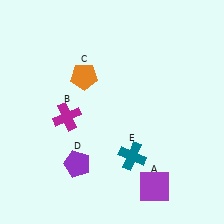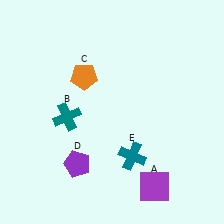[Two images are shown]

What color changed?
The cross (B) changed from magenta in Image 1 to teal in Image 2.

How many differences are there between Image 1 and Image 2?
There is 1 difference between the two images.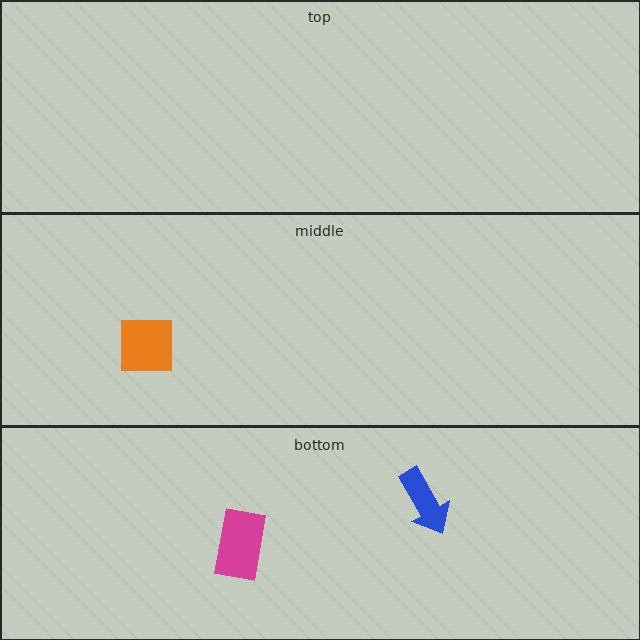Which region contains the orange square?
The middle region.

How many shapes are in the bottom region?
2.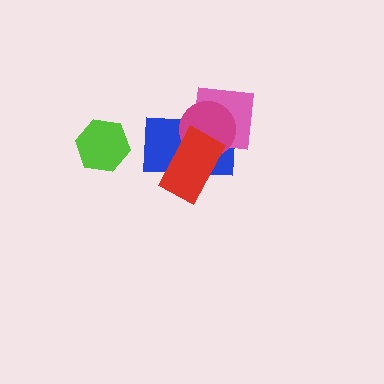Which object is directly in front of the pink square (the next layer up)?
The magenta circle is directly in front of the pink square.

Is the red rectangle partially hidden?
No, no other shape covers it.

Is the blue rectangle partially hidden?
Yes, it is partially covered by another shape.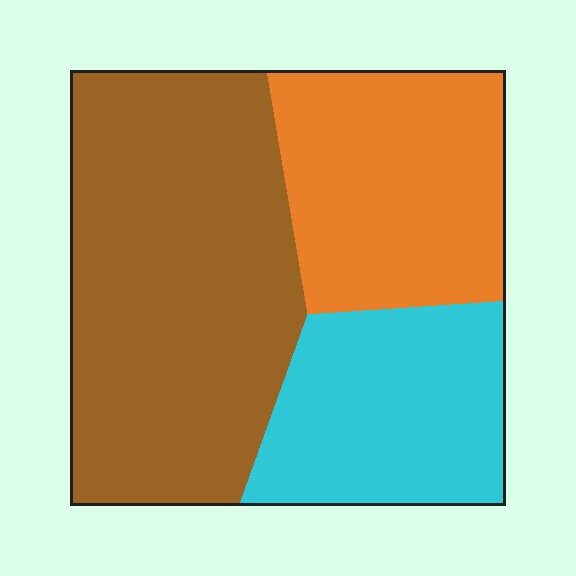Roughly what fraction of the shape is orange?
Orange takes up between a sixth and a third of the shape.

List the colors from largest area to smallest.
From largest to smallest: brown, orange, cyan.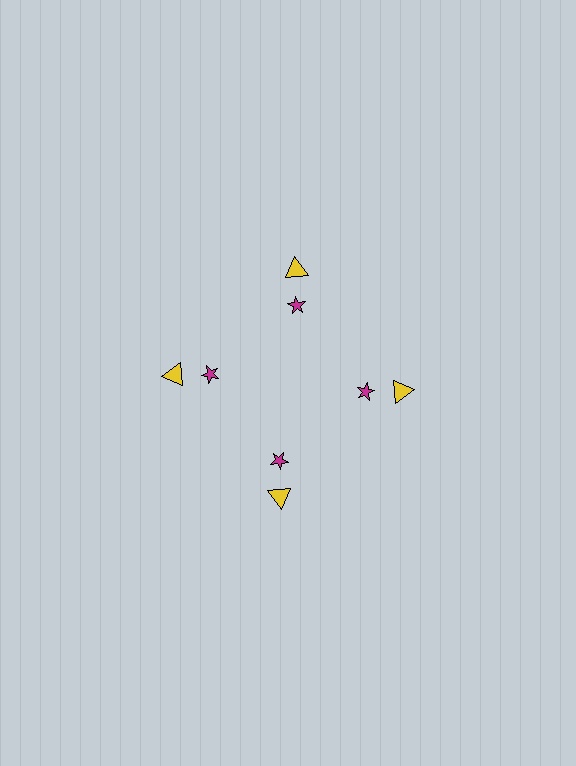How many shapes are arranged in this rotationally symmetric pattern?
There are 8 shapes, arranged in 4 groups of 2.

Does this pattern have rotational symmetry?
Yes, this pattern has 4-fold rotational symmetry. It looks the same after rotating 90 degrees around the center.